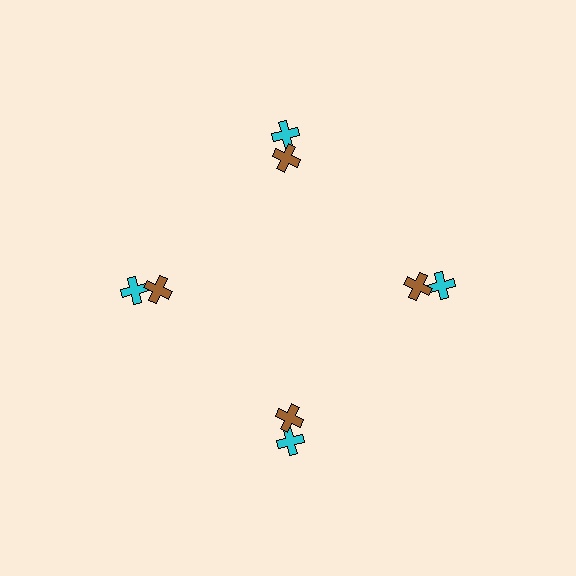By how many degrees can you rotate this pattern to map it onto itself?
The pattern maps onto itself every 90 degrees of rotation.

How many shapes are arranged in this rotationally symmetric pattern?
There are 8 shapes, arranged in 4 groups of 2.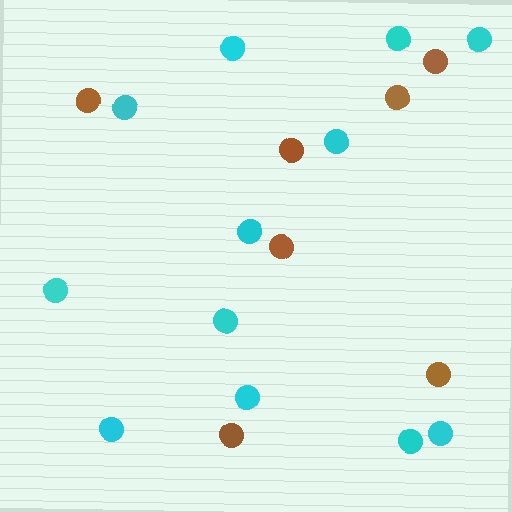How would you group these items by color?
There are 2 groups: one group of brown circles (7) and one group of cyan circles (12).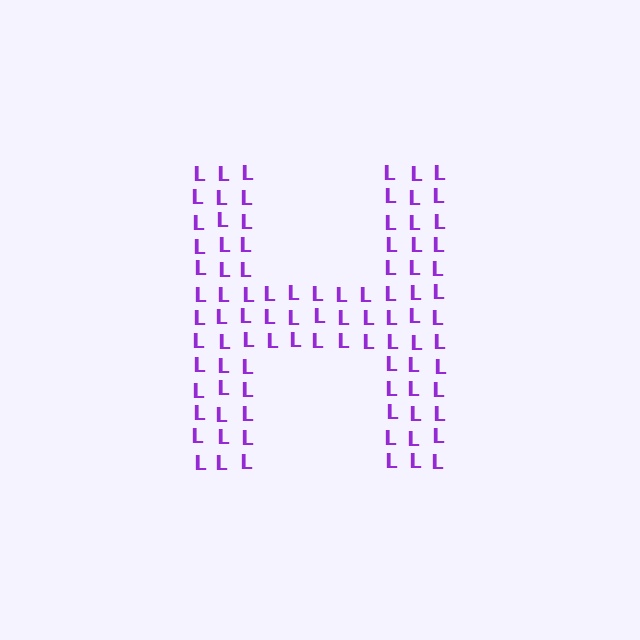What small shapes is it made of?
It is made of small letter L's.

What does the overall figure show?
The overall figure shows the letter H.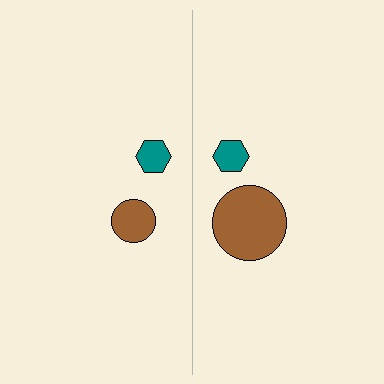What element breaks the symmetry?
The brown circle on the right side has a different size than its mirror counterpart.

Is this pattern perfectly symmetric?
No, the pattern is not perfectly symmetric. The brown circle on the right side has a different size than its mirror counterpart.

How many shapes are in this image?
There are 4 shapes in this image.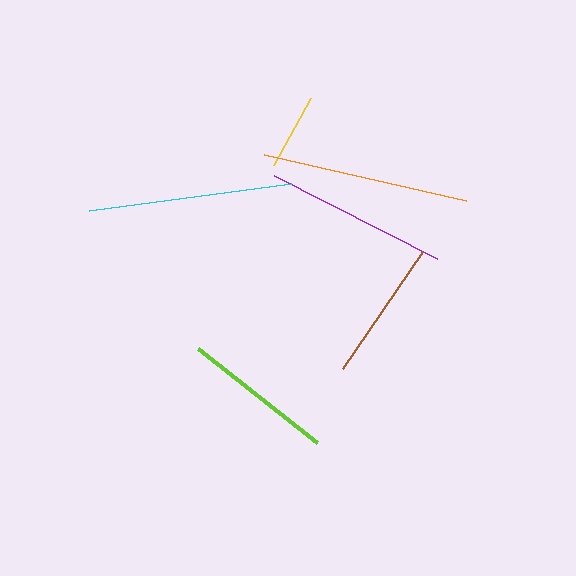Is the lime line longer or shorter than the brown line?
The lime line is longer than the brown line.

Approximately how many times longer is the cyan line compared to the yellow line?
The cyan line is approximately 2.7 times the length of the yellow line.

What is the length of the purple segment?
The purple segment is approximately 183 pixels long.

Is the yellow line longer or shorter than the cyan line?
The cyan line is longer than the yellow line.